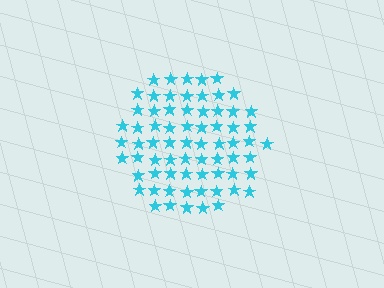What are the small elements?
The small elements are stars.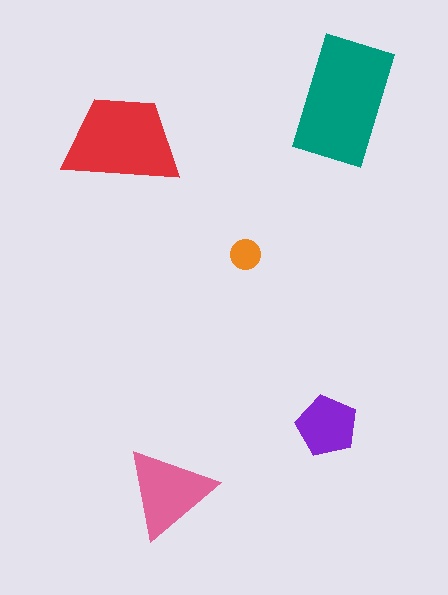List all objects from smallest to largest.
The orange circle, the purple pentagon, the pink triangle, the red trapezoid, the teal rectangle.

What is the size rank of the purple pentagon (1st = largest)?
4th.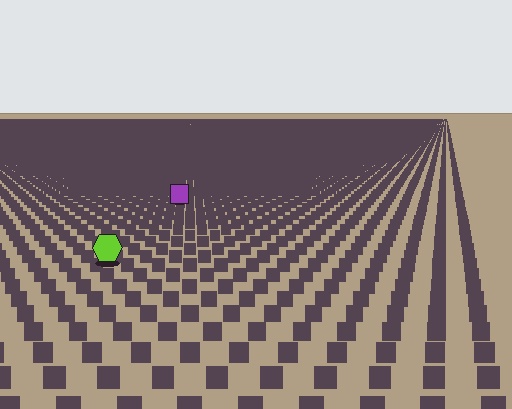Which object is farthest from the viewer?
The purple square is farthest from the viewer. It appears smaller and the ground texture around it is denser.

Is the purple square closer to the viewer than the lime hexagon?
No. The lime hexagon is closer — you can tell from the texture gradient: the ground texture is coarser near it.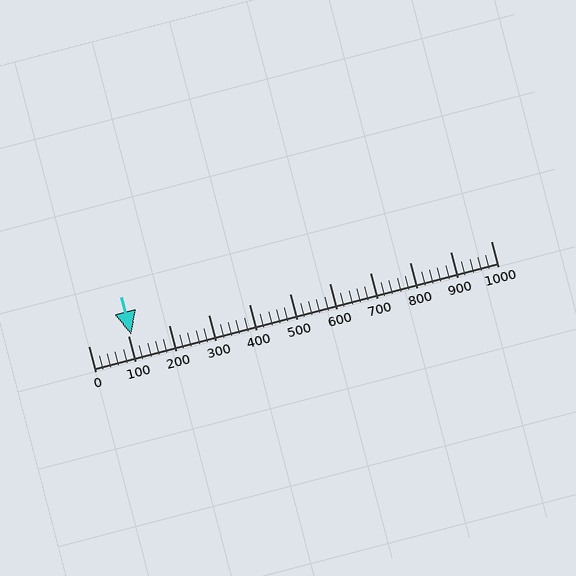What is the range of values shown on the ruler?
The ruler shows values from 0 to 1000.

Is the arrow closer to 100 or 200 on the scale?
The arrow is closer to 100.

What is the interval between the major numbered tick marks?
The major tick marks are spaced 100 units apart.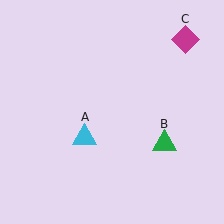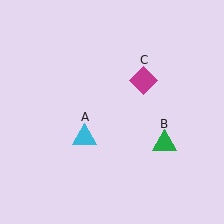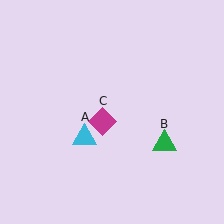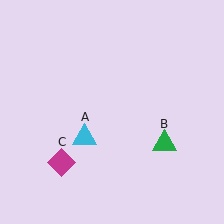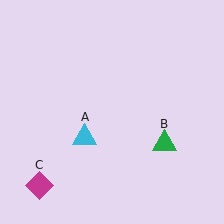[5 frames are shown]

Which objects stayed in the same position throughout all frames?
Cyan triangle (object A) and green triangle (object B) remained stationary.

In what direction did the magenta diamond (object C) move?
The magenta diamond (object C) moved down and to the left.